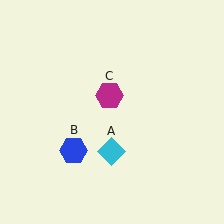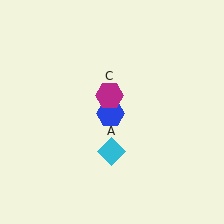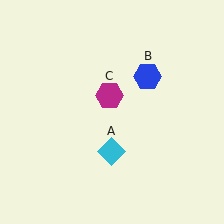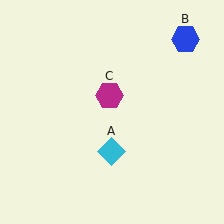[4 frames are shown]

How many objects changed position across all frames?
1 object changed position: blue hexagon (object B).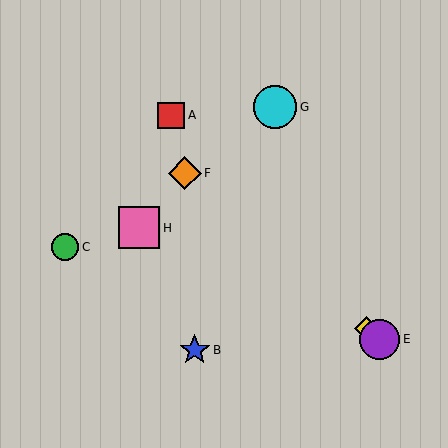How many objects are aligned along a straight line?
3 objects (D, E, F) are aligned along a straight line.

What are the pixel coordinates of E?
Object E is at (380, 339).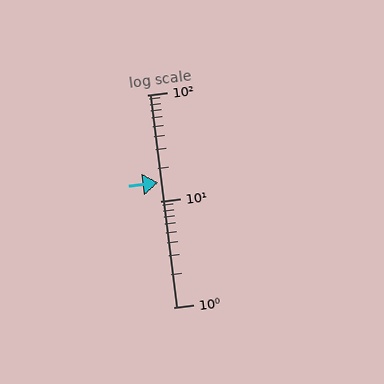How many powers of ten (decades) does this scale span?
The scale spans 2 decades, from 1 to 100.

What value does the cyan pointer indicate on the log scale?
The pointer indicates approximately 15.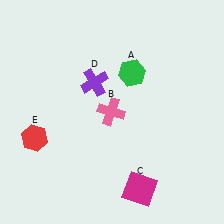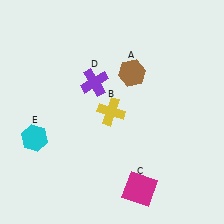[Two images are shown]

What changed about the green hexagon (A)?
In Image 1, A is green. In Image 2, it changed to brown.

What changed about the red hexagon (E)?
In Image 1, E is red. In Image 2, it changed to cyan.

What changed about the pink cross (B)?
In Image 1, B is pink. In Image 2, it changed to yellow.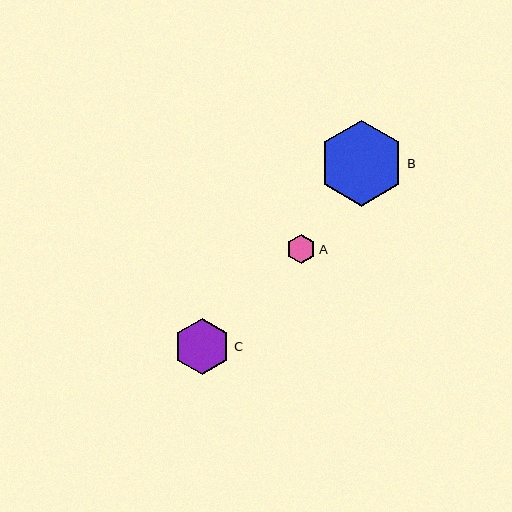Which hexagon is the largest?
Hexagon B is the largest with a size of approximately 86 pixels.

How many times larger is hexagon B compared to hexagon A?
Hexagon B is approximately 3.0 times the size of hexagon A.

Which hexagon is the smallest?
Hexagon A is the smallest with a size of approximately 29 pixels.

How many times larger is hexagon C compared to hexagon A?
Hexagon C is approximately 2.0 times the size of hexagon A.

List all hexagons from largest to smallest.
From largest to smallest: B, C, A.